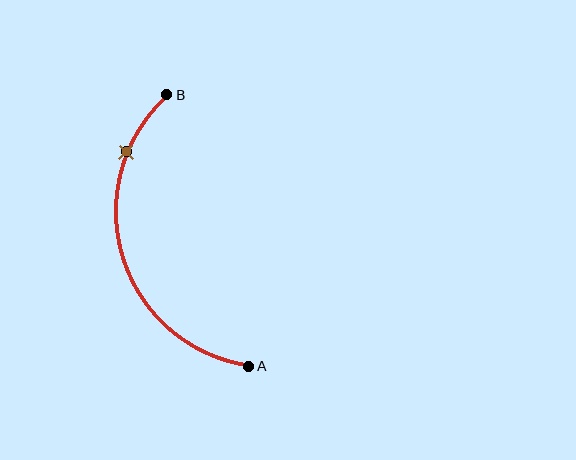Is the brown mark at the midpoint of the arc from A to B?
No. The brown mark lies on the arc but is closer to endpoint B. The arc midpoint would be at the point on the curve equidistant along the arc from both A and B.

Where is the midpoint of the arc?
The arc midpoint is the point on the curve farthest from the straight line joining A and B. It sits to the left of that line.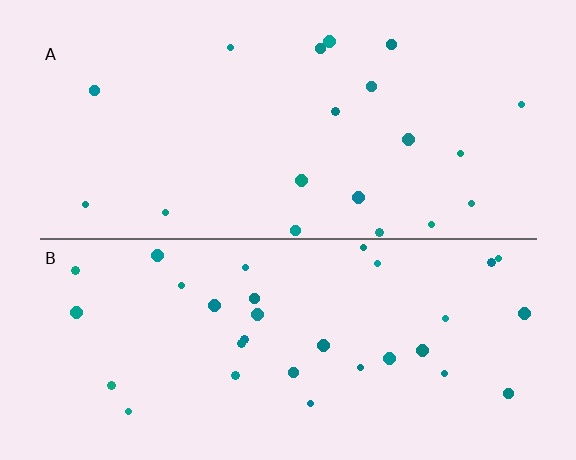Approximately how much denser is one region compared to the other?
Approximately 1.6× — region B over region A.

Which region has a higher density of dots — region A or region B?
B (the bottom).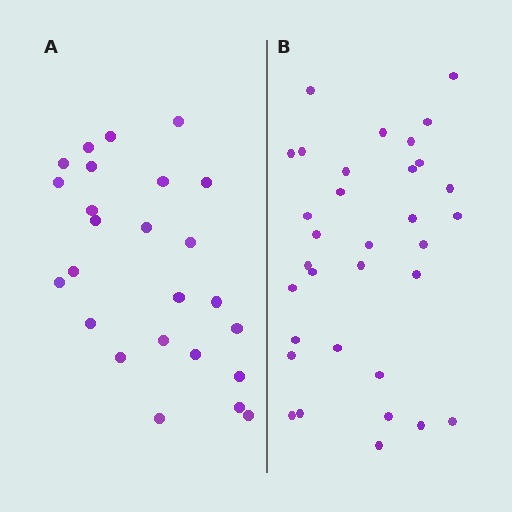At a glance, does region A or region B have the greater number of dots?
Region B (the right region) has more dots.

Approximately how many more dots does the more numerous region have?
Region B has roughly 8 or so more dots than region A.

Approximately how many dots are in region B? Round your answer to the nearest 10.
About 30 dots. (The exact count is 33, which rounds to 30.)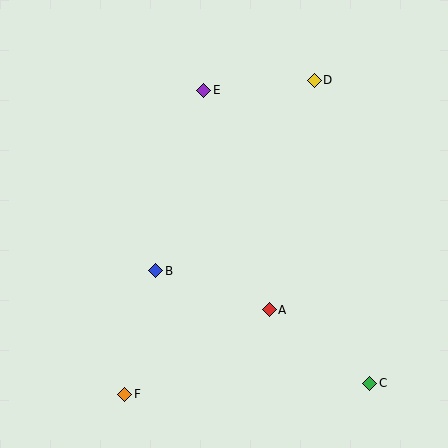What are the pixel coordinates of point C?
Point C is at (370, 383).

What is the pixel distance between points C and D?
The distance between C and D is 308 pixels.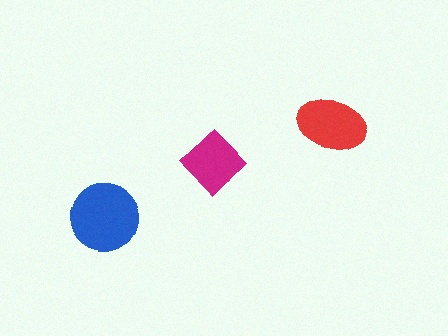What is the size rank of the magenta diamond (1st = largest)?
3rd.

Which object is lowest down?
The blue circle is bottommost.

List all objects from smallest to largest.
The magenta diamond, the red ellipse, the blue circle.